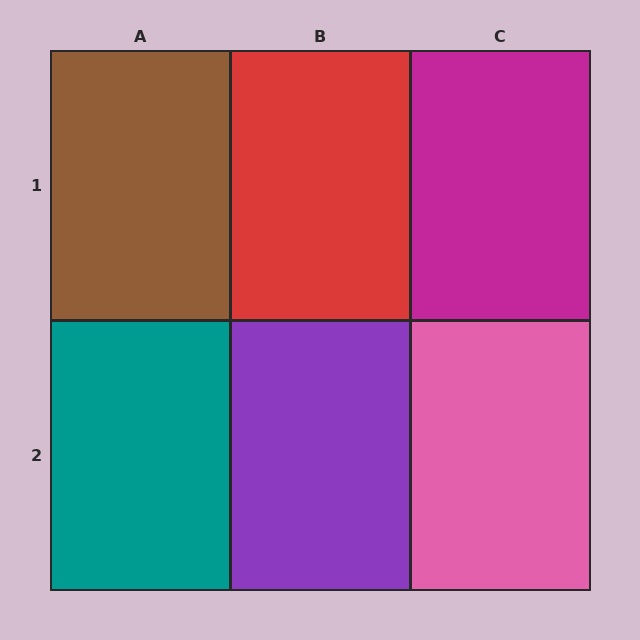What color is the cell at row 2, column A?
Teal.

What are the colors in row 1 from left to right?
Brown, red, magenta.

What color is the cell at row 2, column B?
Purple.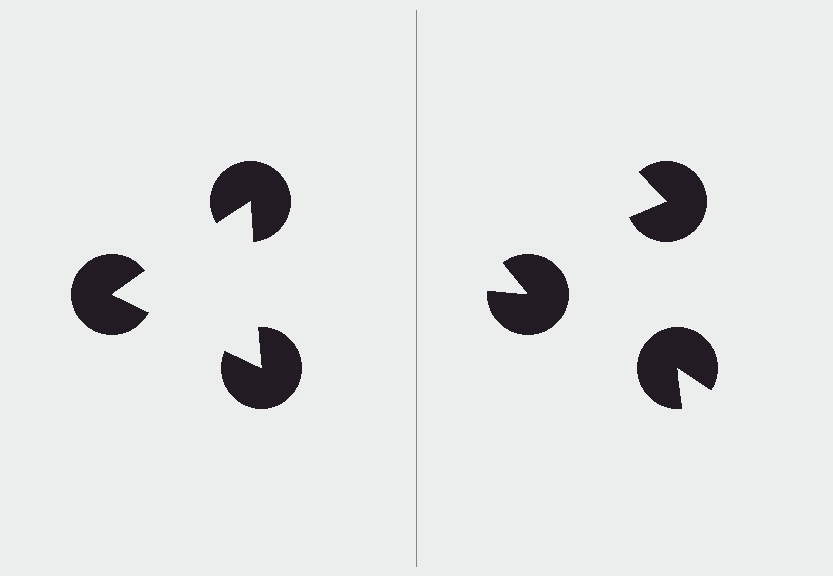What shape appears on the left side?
An illusory triangle.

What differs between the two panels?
The pac-man discs are positioned identically on both sides; only the wedge orientations differ. On the left they align to a triangle; on the right they are misaligned.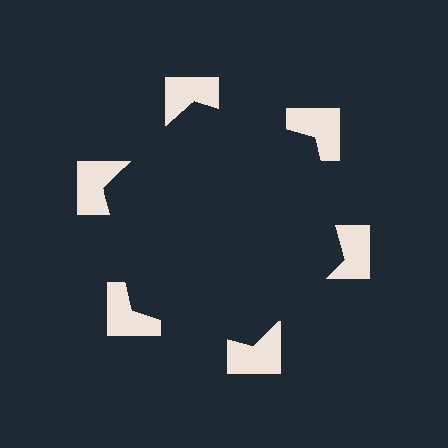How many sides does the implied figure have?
6 sides.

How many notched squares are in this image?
There are 6 — one at each vertex of the illusory hexagon.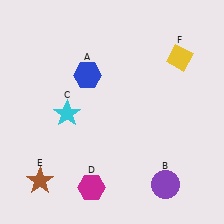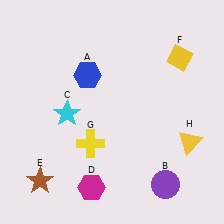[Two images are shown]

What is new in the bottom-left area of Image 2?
A yellow cross (G) was added in the bottom-left area of Image 2.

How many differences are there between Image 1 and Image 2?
There are 2 differences between the two images.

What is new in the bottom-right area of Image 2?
A yellow triangle (H) was added in the bottom-right area of Image 2.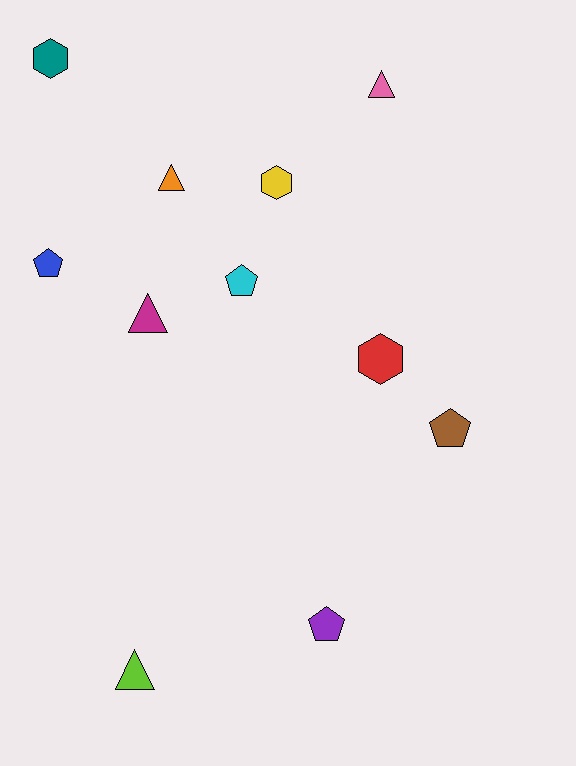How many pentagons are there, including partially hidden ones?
There are 4 pentagons.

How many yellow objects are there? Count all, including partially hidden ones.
There is 1 yellow object.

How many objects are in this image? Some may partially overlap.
There are 11 objects.